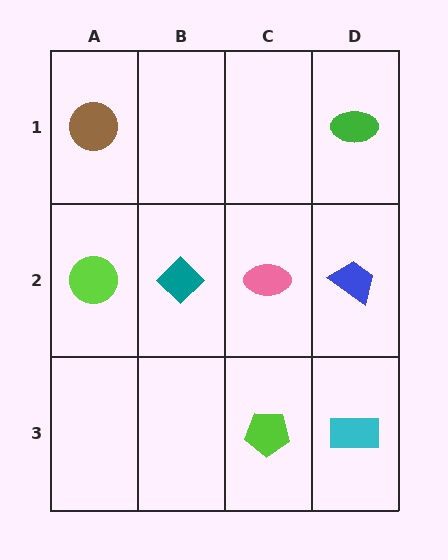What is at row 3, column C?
A lime pentagon.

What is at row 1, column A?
A brown circle.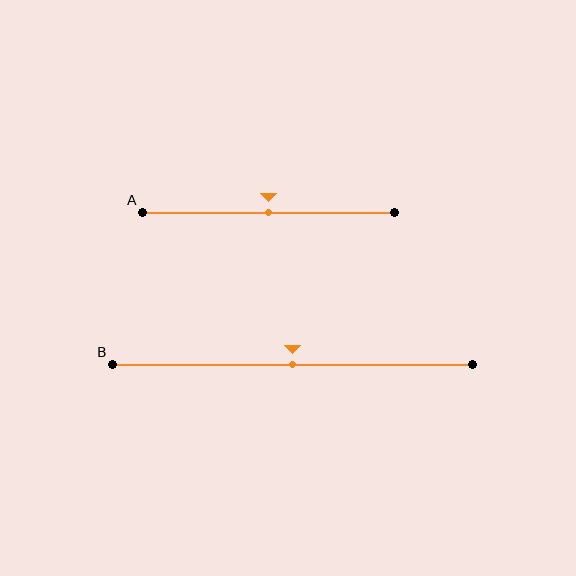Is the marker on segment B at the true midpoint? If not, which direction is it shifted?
Yes, the marker on segment B is at the true midpoint.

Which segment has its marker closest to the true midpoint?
Segment A has its marker closest to the true midpoint.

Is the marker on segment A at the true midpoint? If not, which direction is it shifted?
Yes, the marker on segment A is at the true midpoint.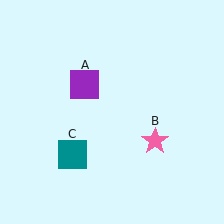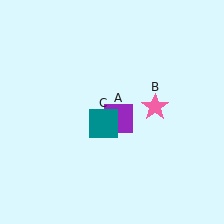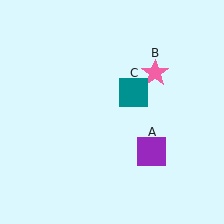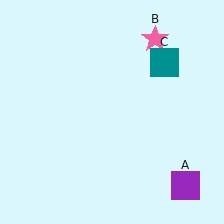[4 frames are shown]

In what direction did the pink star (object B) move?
The pink star (object B) moved up.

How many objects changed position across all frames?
3 objects changed position: purple square (object A), pink star (object B), teal square (object C).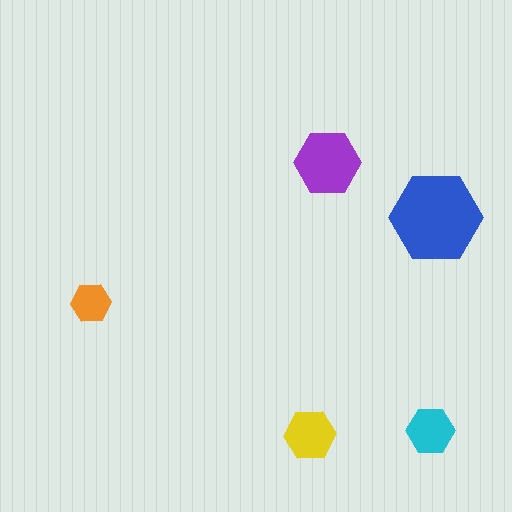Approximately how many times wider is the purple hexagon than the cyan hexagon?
About 1.5 times wider.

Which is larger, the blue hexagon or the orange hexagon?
The blue one.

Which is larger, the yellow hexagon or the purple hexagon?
The purple one.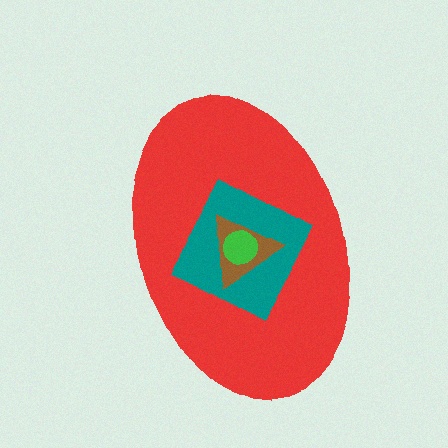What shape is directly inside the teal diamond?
The brown triangle.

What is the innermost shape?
The green circle.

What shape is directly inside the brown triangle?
The green circle.